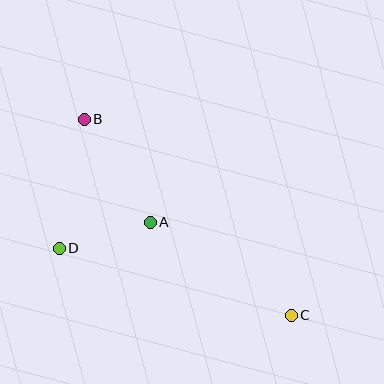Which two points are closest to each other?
Points A and D are closest to each other.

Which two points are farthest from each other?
Points B and C are farthest from each other.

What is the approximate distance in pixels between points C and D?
The distance between C and D is approximately 242 pixels.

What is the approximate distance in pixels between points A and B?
The distance between A and B is approximately 122 pixels.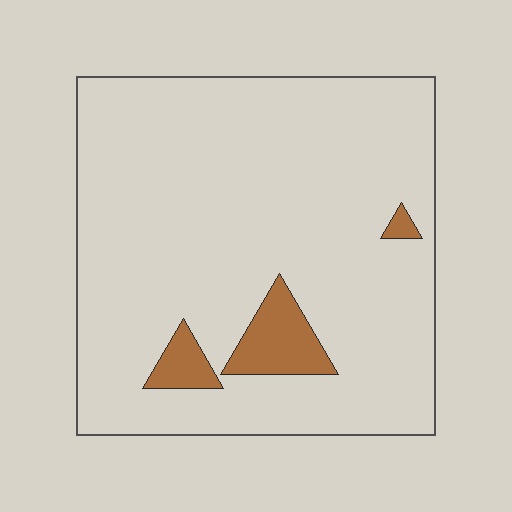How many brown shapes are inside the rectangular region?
3.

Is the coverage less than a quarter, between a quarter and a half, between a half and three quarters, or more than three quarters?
Less than a quarter.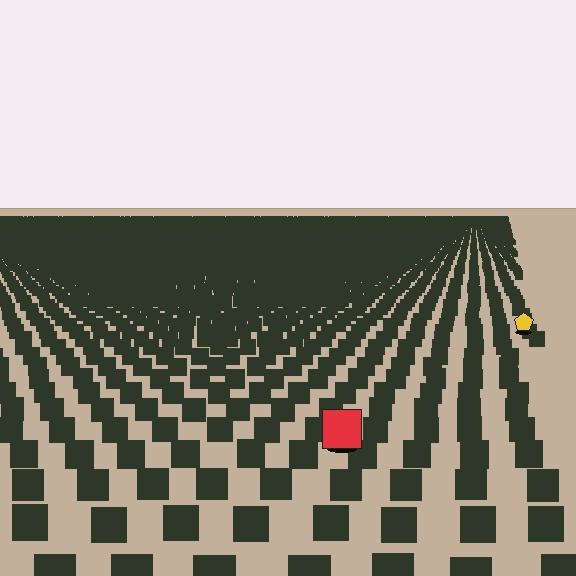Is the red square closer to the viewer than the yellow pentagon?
Yes. The red square is closer — you can tell from the texture gradient: the ground texture is coarser near it.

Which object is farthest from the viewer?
The yellow pentagon is farthest from the viewer. It appears smaller and the ground texture around it is denser.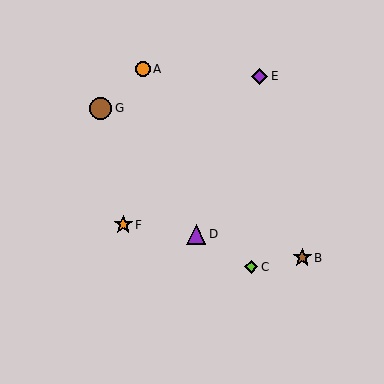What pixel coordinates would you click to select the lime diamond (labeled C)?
Click at (251, 267) to select the lime diamond C.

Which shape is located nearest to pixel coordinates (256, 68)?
The purple diamond (labeled E) at (260, 76) is nearest to that location.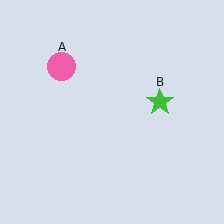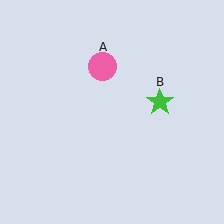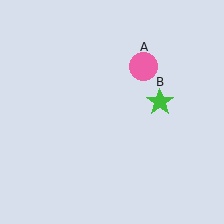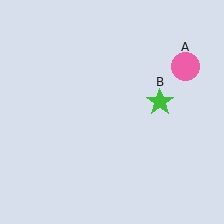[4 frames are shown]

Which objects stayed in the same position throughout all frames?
Green star (object B) remained stationary.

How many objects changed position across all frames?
1 object changed position: pink circle (object A).